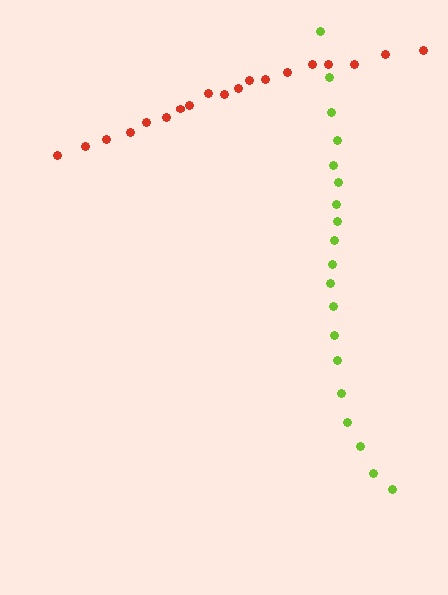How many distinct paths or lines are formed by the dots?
There are 2 distinct paths.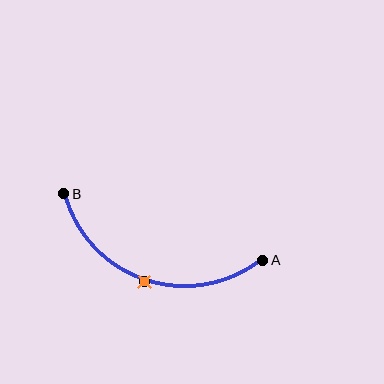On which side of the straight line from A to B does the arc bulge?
The arc bulges below the straight line connecting A and B.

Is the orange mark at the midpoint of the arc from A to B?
Yes. The orange mark lies on the arc at equal arc-length from both A and B — it is the arc midpoint.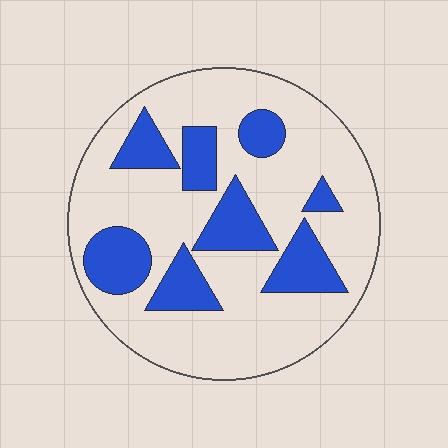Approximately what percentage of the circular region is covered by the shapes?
Approximately 25%.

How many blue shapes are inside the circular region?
8.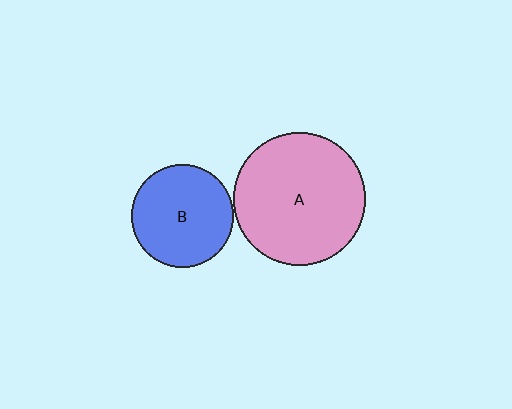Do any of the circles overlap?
No, none of the circles overlap.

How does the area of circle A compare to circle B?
Approximately 1.7 times.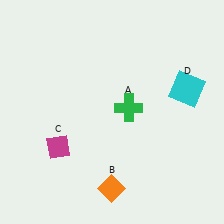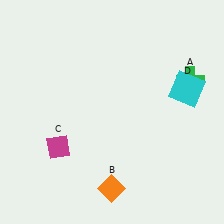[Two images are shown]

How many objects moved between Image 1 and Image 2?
1 object moved between the two images.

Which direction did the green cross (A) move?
The green cross (A) moved right.